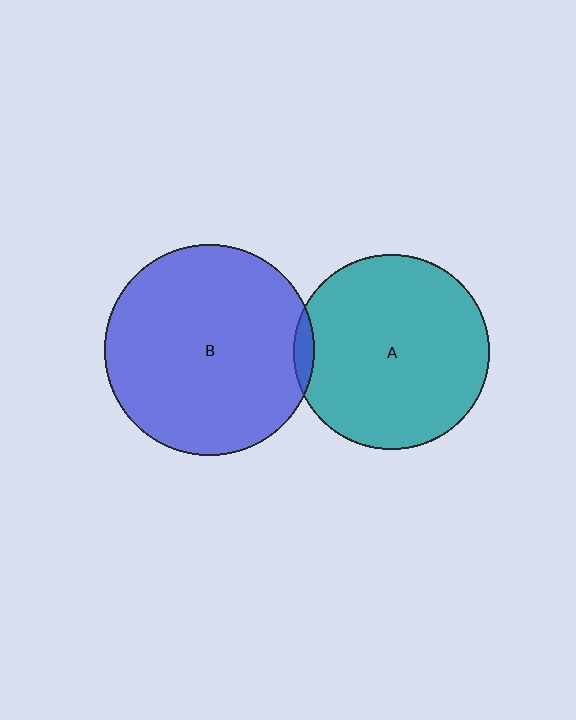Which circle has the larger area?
Circle B (blue).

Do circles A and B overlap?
Yes.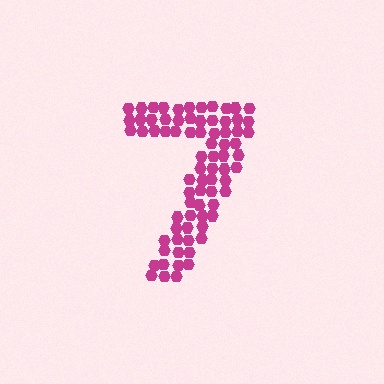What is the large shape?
The large shape is the digit 7.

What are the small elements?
The small elements are hexagons.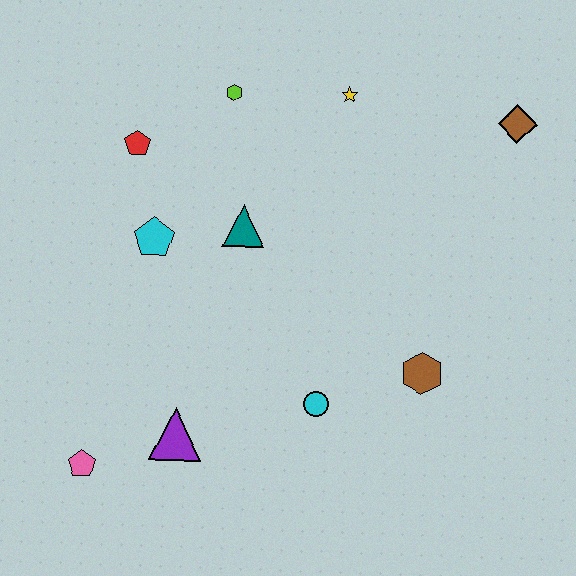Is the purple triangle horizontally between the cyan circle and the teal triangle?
No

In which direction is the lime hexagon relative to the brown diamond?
The lime hexagon is to the left of the brown diamond.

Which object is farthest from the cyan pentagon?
The brown diamond is farthest from the cyan pentagon.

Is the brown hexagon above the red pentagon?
No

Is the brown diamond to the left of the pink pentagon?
No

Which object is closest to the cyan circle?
The brown hexagon is closest to the cyan circle.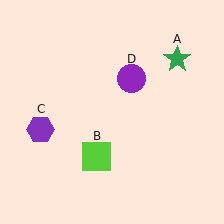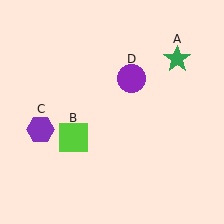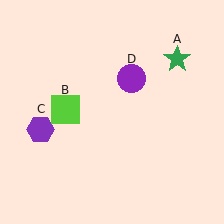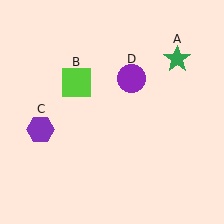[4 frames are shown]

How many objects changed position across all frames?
1 object changed position: lime square (object B).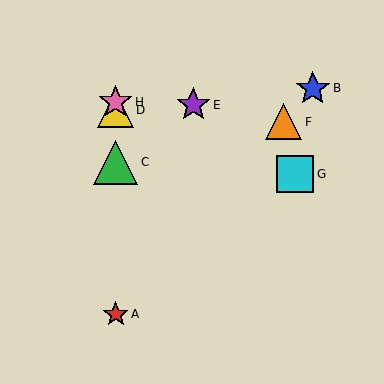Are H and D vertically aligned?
Yes, both are at x≈116.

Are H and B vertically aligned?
No, H is at x≈116 and B is at x≈313.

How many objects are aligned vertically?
4 objects (A, C, D, H) are aligned vertically.